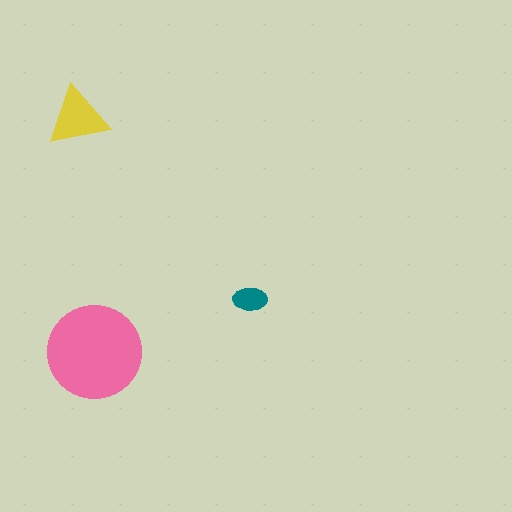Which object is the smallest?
The teal ellipse.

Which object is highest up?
The yellow triangle is topmost.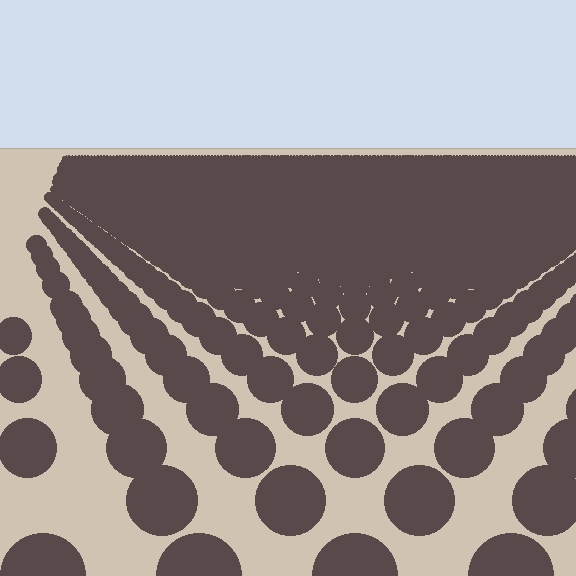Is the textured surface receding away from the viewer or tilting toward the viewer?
The surface is receding away from the viewer. Texture elements get smaller and denser toward the top.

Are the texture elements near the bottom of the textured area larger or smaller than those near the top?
Larger. Near the bottom, elements are closer to the viewer and appear at a bigger on-screen size.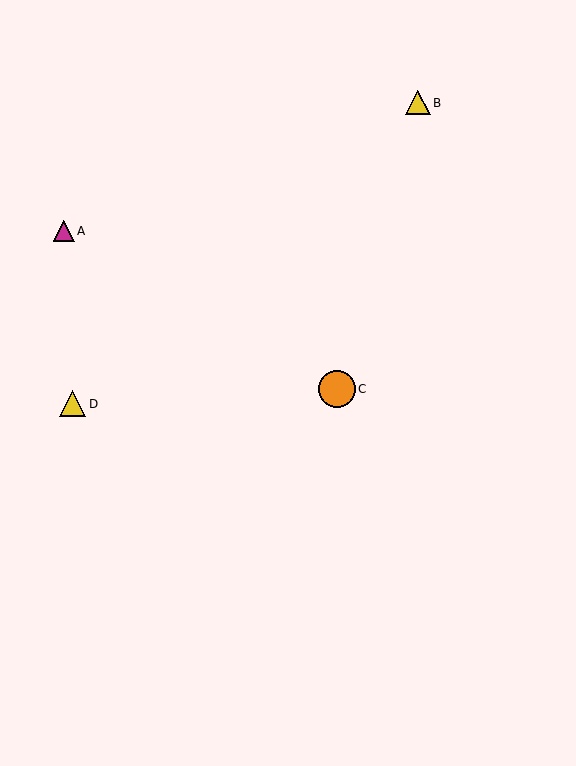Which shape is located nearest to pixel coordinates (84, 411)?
The yellow triangle (labeled D) at (73, 404) is nearest to that location.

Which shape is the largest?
The orange circle (labeled C) is the largest.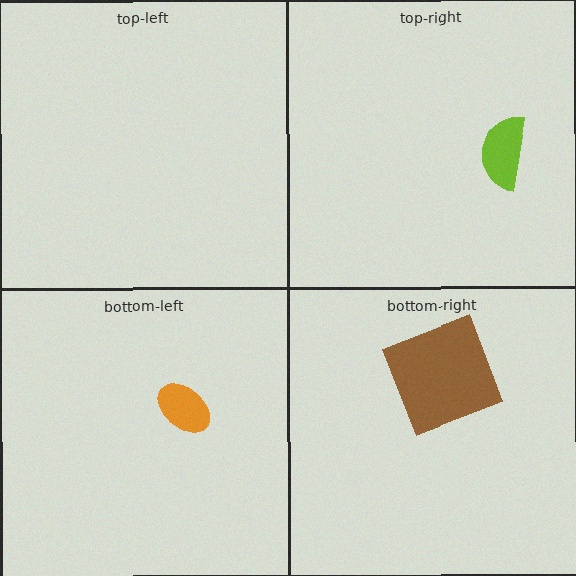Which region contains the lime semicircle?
The top-right region.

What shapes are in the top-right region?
The lime semicircle.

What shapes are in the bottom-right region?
The brown square.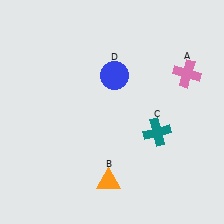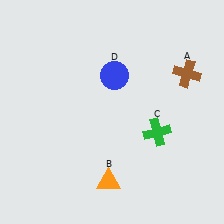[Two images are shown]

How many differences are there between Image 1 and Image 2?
There are 2 differences between the two images.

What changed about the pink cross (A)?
In Image 1, A is pink. In Image 2, it changed to brown.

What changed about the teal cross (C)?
In Image 1, C is teal. In Image 2, it changed to green.